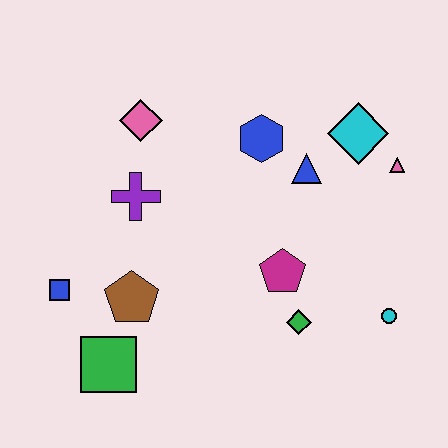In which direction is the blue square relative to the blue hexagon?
The blue square is to the left of the blue hexagon.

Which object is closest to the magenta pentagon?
The green diamond is closest to the magenta pentagon.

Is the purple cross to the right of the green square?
Yes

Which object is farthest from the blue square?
The pink triangle is farthest from the blue square.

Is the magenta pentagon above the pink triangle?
No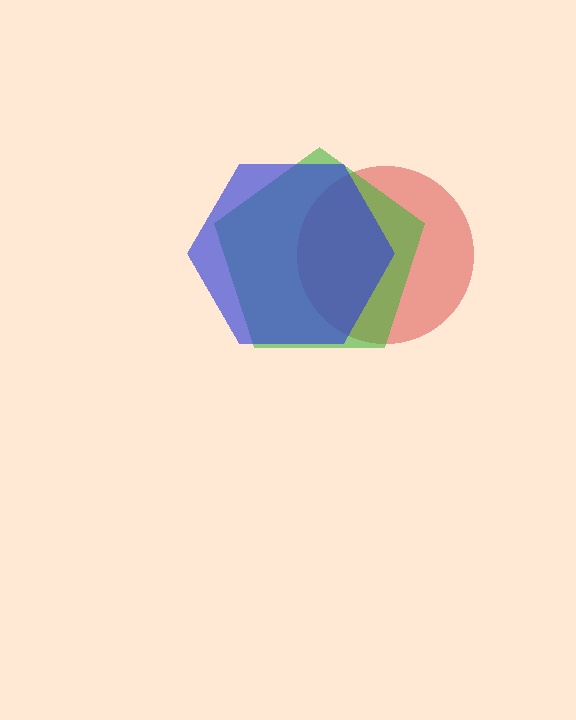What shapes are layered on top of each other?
The layered shapes are: a red circle, a green pentagon, a blue hexagon.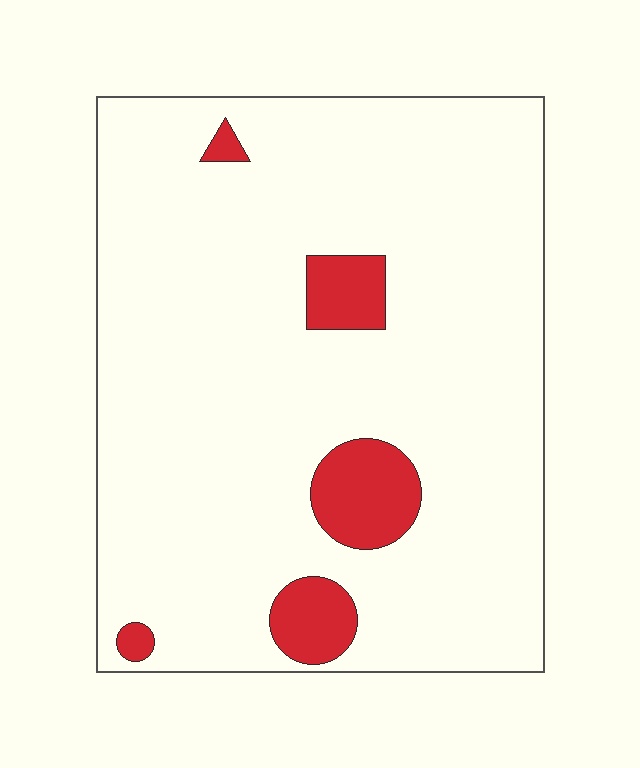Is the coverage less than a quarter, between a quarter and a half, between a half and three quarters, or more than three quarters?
Less than a quarter.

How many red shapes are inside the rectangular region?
5.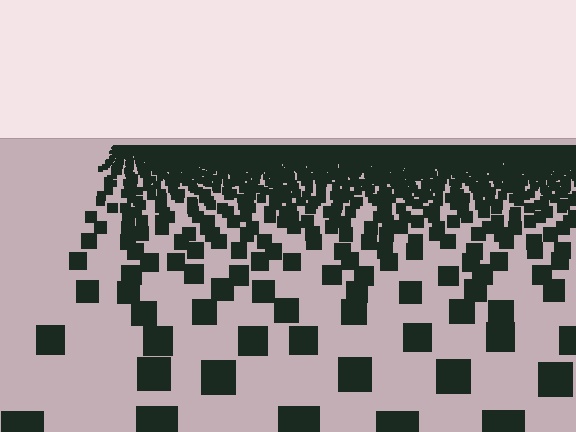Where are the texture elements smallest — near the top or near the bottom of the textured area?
Near the top.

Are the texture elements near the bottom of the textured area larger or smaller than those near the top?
Larger. Near the bottom, elements are closer to the viewer and appear at a bigger on-screen size.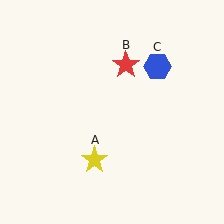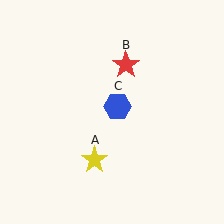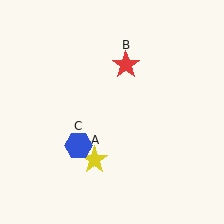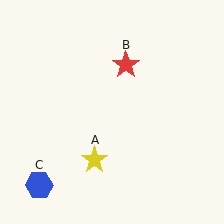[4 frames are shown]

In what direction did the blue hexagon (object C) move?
The blue hexagon (object C) moved down and to the left.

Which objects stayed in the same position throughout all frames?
Yellow star (object A) and red star (object B) remained stationary.